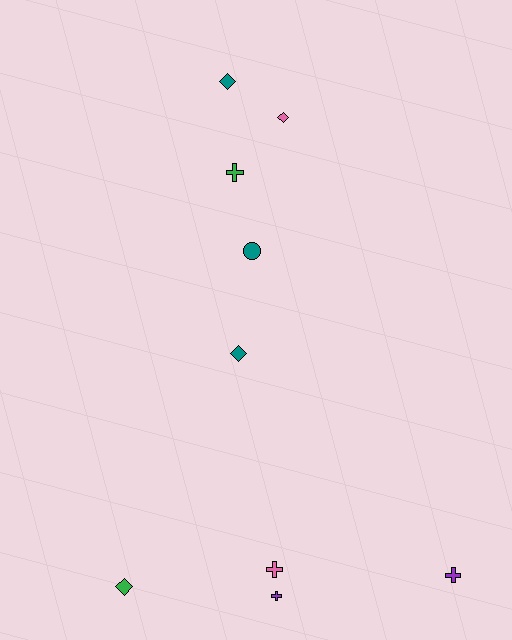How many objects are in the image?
There are 9 objects.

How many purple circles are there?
There are no purple circles.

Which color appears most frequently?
Teal, with 3 objects.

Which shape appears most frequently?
Diamond, with 4 objects.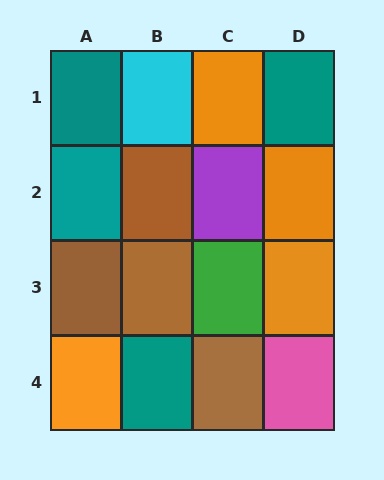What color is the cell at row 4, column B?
Teal.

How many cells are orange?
4 cells are orange.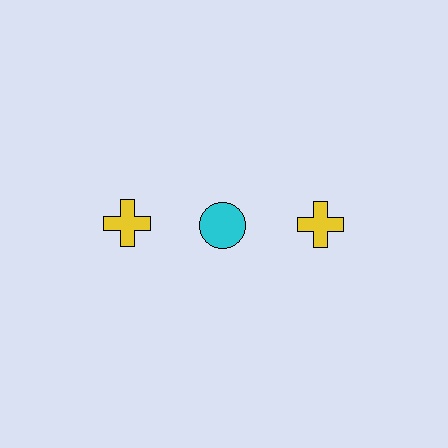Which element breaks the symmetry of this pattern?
The cyan circle in the top row, second from left column breaks the symmetry. All other shapes are yellow crosses.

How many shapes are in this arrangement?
There are 3 shapes arranged in a grid pattern.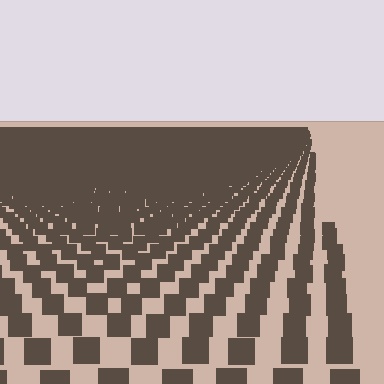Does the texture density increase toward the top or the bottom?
Density increases toward the top.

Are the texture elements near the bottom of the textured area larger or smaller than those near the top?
Larger. Near the bottom, elements are closer to the viewer and appear at a bigger on-screen size.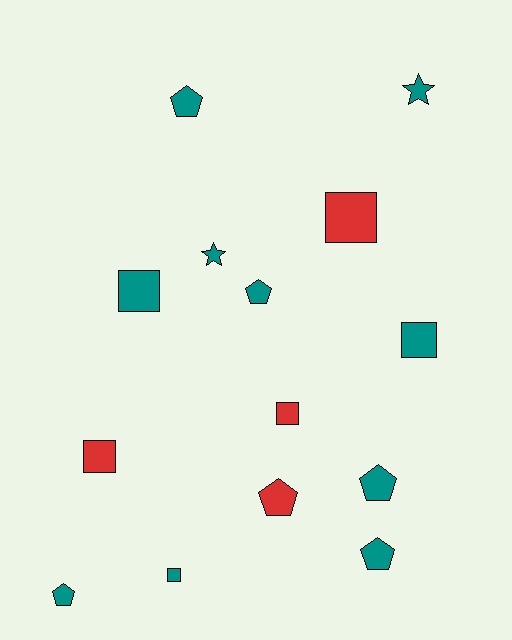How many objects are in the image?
There are 14 objects.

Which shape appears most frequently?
Pentagon, with 6 objects.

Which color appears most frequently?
Teal, with 10 objects.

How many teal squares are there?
There are 3 teal squares.